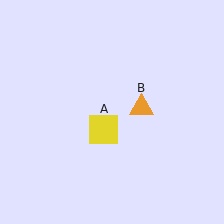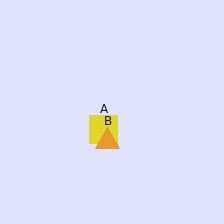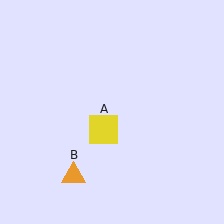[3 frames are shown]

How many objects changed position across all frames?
1 object changed position: orange triangle (object B).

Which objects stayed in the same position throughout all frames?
Yellow square (object A) remained stationary.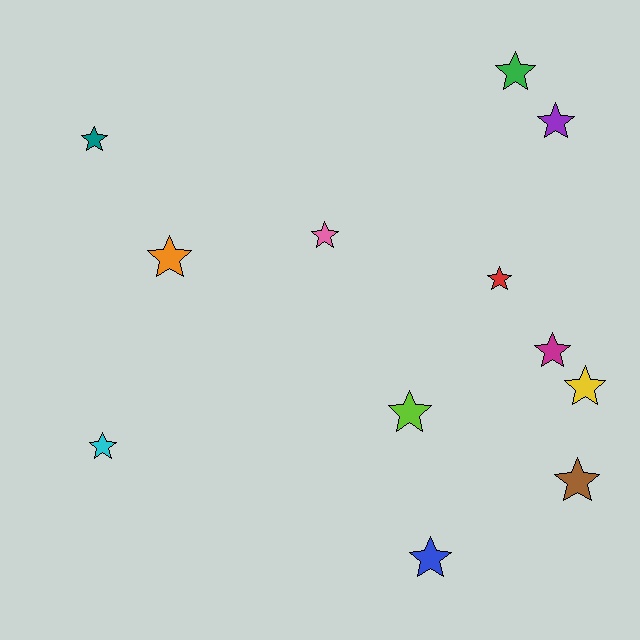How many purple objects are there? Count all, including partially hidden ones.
There is 1 purple object.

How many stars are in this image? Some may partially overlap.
There are 12 stars.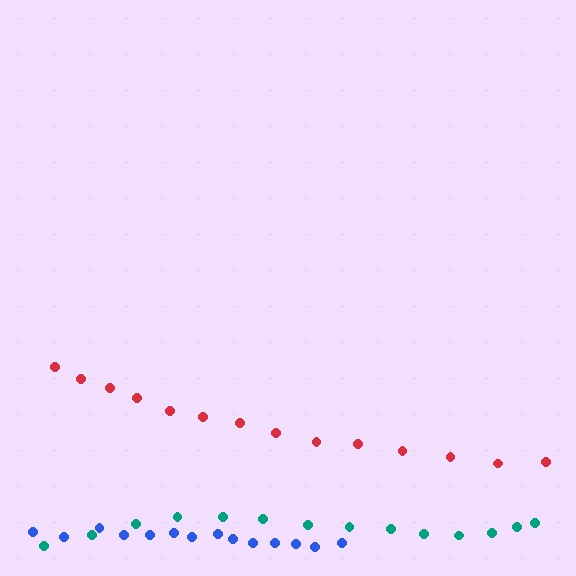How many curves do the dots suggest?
There are 3 distinct paths.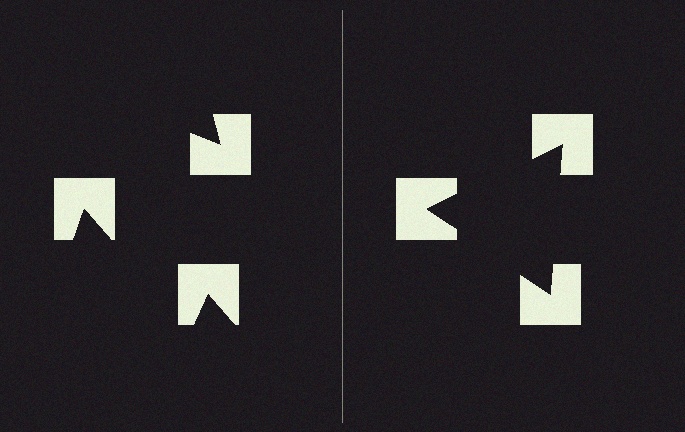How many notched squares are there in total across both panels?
6 — 3 on each side.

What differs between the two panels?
The notched squares are positioned identically on both sides; only the wedge orientations differ. On the right they align to a triangle; on the left they are misaligned.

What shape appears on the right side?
An illusory triangle.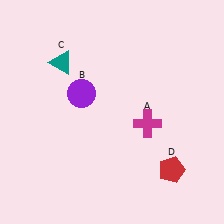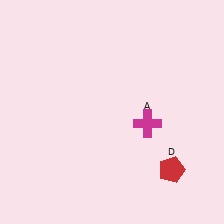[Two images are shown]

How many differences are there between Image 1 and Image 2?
There are 2 differences between the two images.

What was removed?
The teal triangle (C), the purple circle (B) were removed in Image 2.